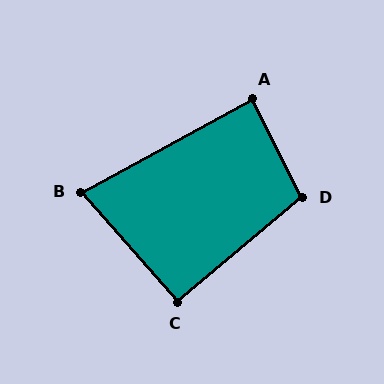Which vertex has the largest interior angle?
D, at approximately 103 degrees.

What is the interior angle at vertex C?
Approximately 91 degrees (approximately right).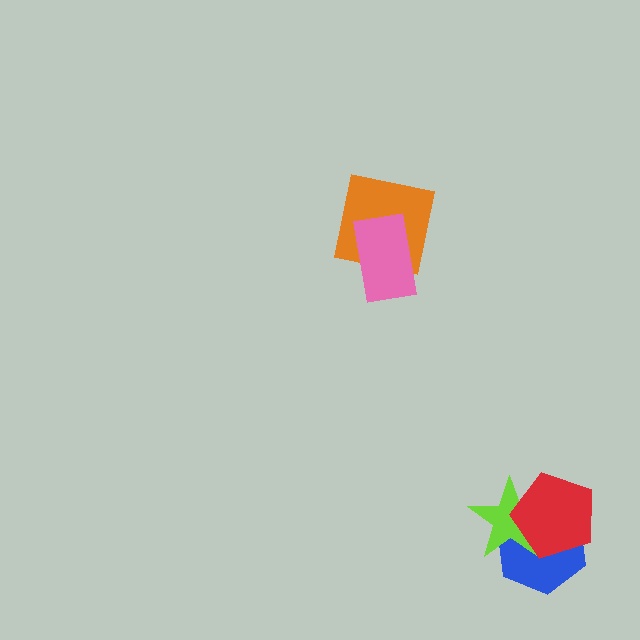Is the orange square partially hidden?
Yes, it is partially covered by another shape.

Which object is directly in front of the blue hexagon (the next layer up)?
The lime star is directly in front of the blue hexagon.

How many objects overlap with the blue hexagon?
2 objects overlap with the blue hexagon.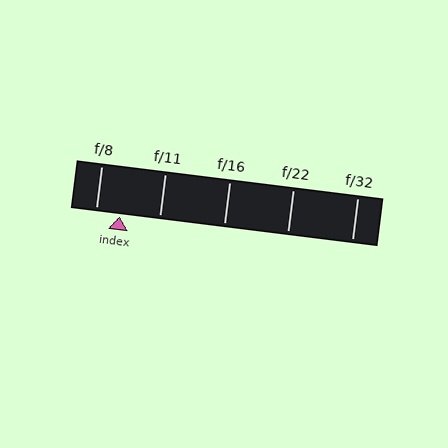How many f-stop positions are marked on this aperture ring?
There are 5 f-stop positions marked.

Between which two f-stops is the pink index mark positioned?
The index mark is between f/8 and f/11.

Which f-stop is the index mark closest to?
The index mark is closest to f/8.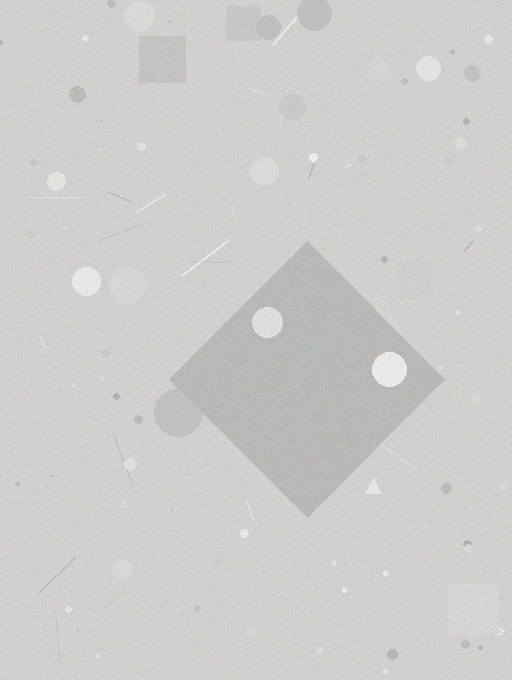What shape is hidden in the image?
A diamond is hidden in the image.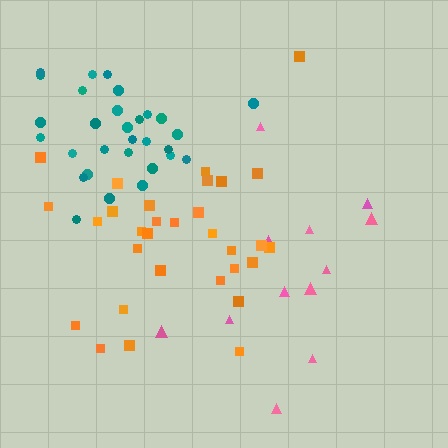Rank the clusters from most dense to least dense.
teal, orange, pink.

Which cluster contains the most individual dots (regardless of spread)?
Orange (31).